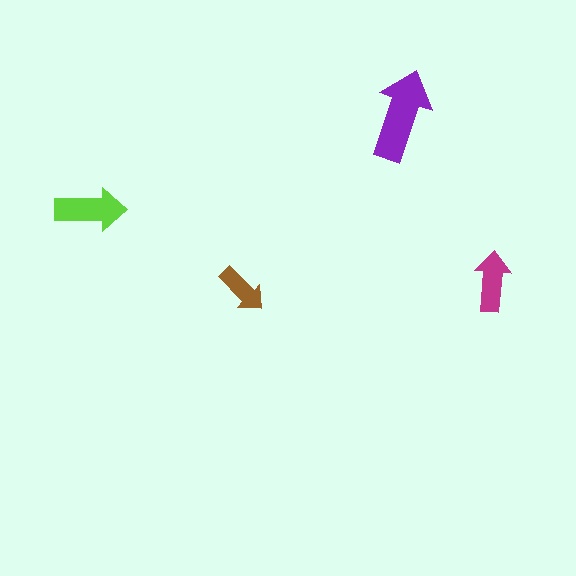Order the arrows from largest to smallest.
the purple one, the lime one, the magenta one, the brown one.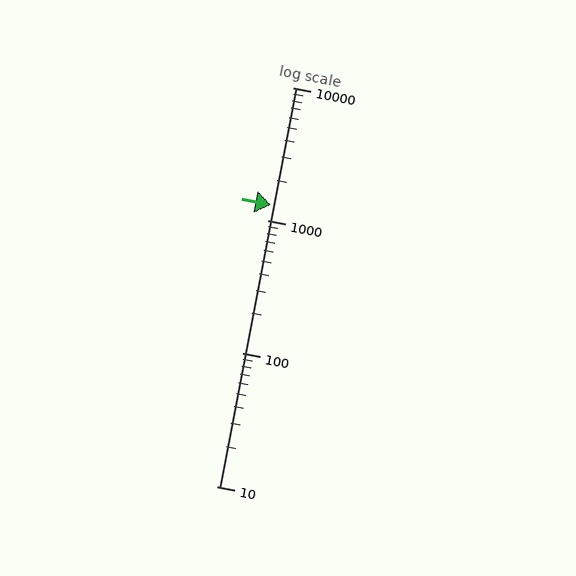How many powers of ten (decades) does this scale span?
The scale spans 3 decades, from 10 to 10000.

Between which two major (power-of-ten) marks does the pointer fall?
The pointer is between 1000 and 10000.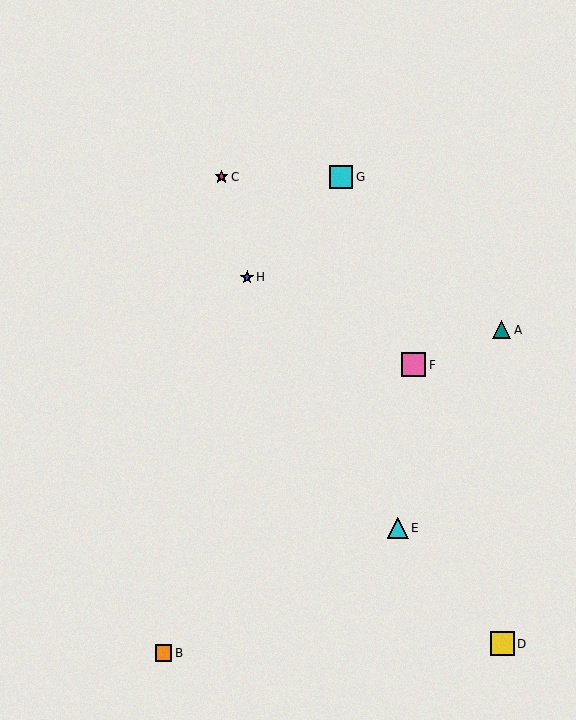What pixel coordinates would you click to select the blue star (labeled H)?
Click at (247, 277) to select the blue star H.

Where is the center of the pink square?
The center of the pink square is at (414, 365).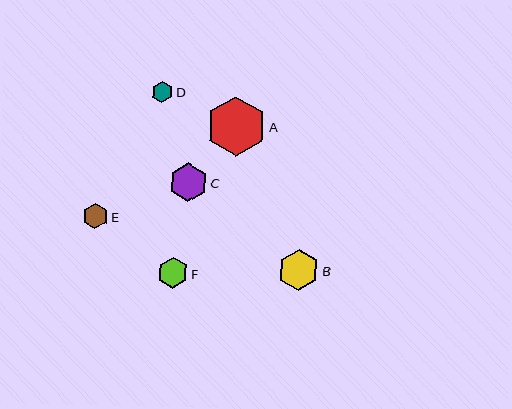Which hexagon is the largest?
Hexagon A is the largest with a size of approximately 59 pixels.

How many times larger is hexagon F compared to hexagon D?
Hexagon F is approximately 1.4 times the size of hexagon D.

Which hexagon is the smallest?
Hexagon D is the smallest with a size of approximately 21 pixels.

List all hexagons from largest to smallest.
From largest to smallest: A, B, C, F, E, D.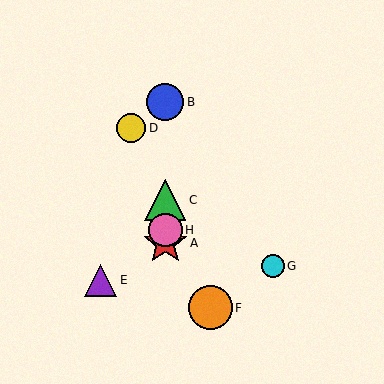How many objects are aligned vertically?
4 objects (A, B, C, H) are aligned vertically.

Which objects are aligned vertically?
Objects A, B, C, H are aligned vertically.